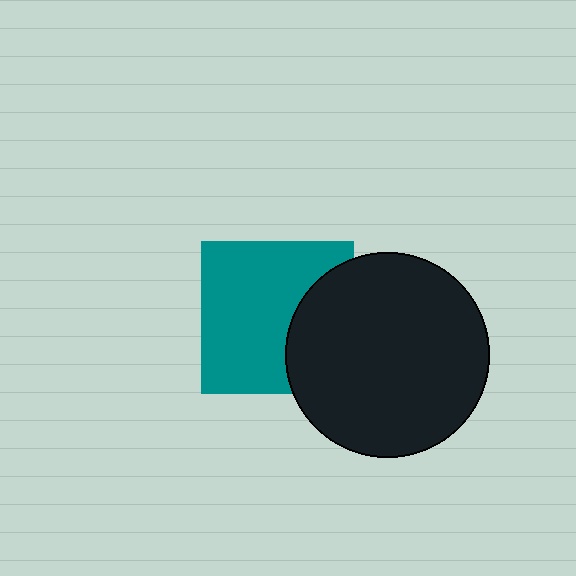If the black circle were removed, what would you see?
You would see the complete teal square.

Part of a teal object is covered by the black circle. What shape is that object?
It is a square.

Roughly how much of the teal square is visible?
Most of it is visible (roughly 68%).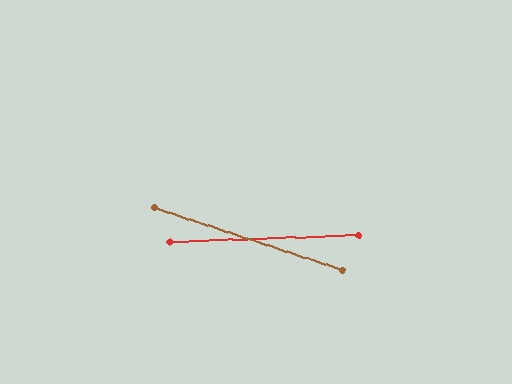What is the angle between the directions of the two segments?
Approximately 21 degrees.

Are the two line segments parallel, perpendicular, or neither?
Neither parallel nor perpendicular — they differ by about 21°.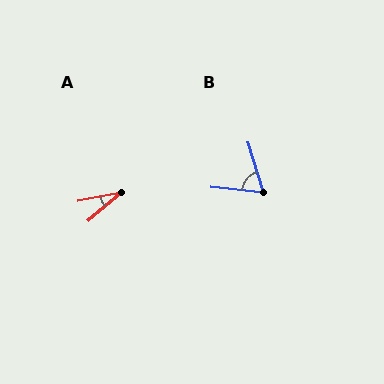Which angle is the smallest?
A, at approximately 29 degrees.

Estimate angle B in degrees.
Approximately 67 degrees.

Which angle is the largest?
B, at approximately 67 degrees.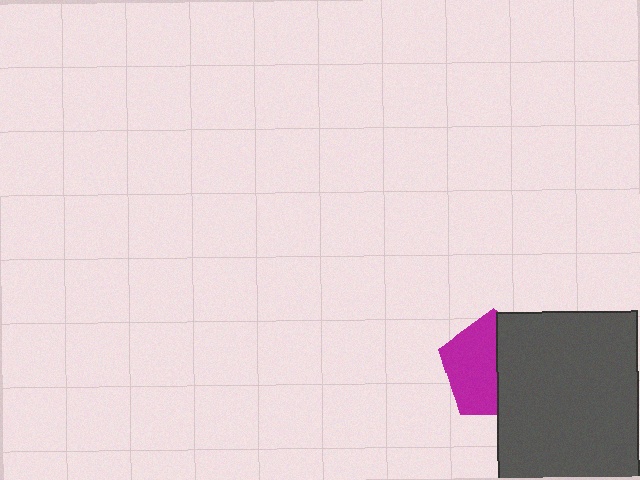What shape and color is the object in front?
The object in front is a dark gray rectangle.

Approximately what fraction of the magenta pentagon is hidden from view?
Roughly 47% of the magenta pentagon is hidden behind the dark gray rectangle.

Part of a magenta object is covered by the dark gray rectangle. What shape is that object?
It is a pentagon.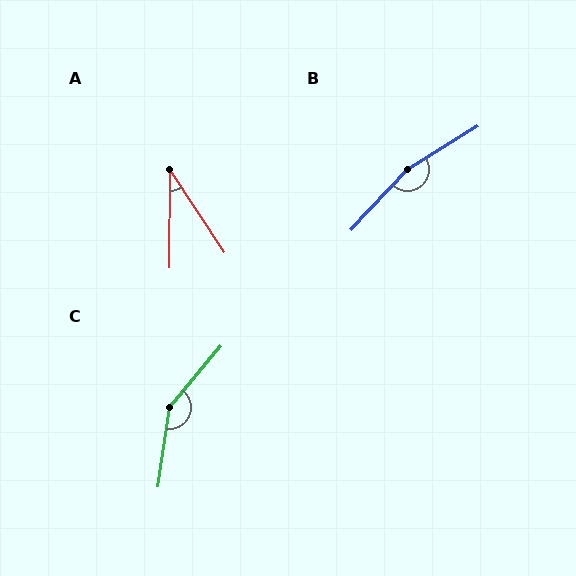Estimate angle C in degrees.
Approximately 148 degrees.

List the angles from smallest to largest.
A (34°), C (148°), B (165°).